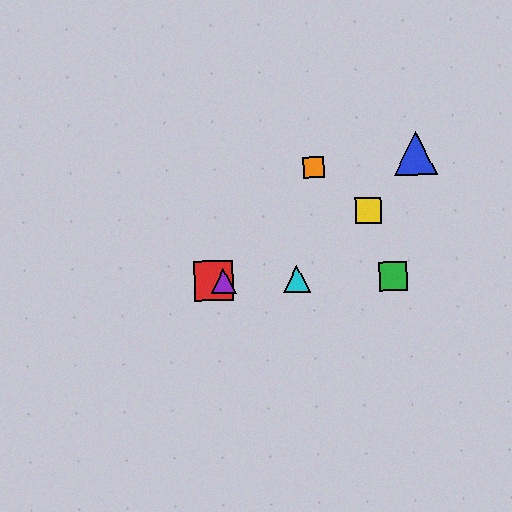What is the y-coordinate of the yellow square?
The yellow square is at y≈210.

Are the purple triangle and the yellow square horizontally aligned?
No, the purple triangle is at y≈281 and the yellow square is at y≈210.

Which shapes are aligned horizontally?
The red square, the green square, the purple triangle, the cyan triangle are aligned horizontally.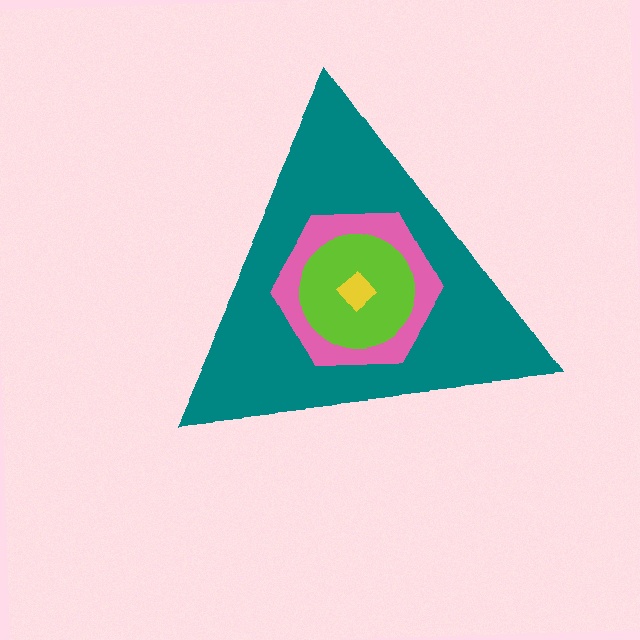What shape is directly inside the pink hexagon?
The lime circle.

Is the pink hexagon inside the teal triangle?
Yes.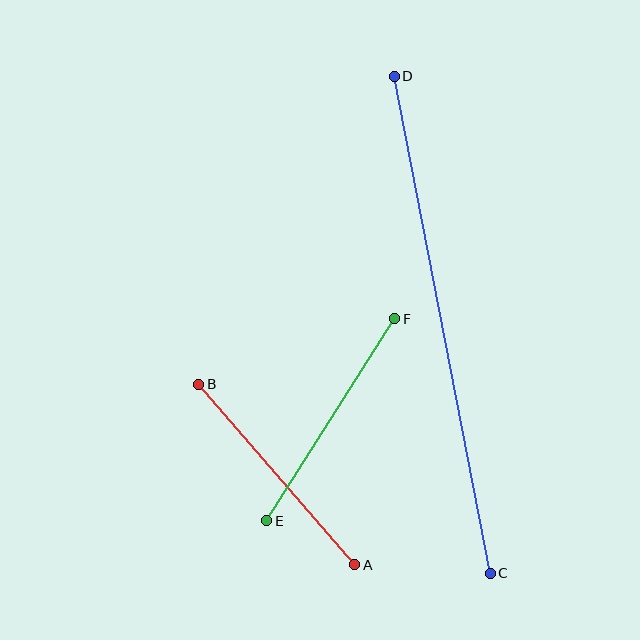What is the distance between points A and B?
The distance is approximately 238 pixels.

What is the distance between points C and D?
The distance is approximately 506 pixels.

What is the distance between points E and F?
The distance is approximately 239 pixels.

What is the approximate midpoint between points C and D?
The midpoint is at approximately (442, 325) pixels.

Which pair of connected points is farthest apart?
Points C and D are farthest apart.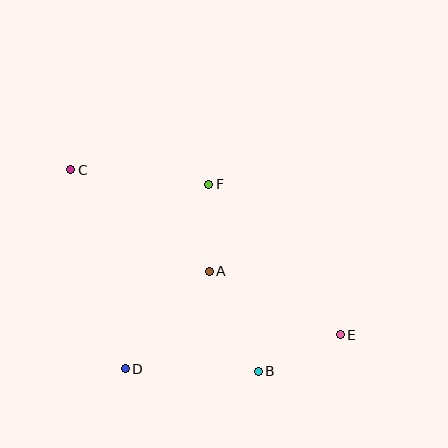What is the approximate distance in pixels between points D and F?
The distance between D and F is approximately 203 pixels.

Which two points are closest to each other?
Points A and F are closest to each other.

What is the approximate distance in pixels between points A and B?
The distance between A and B is approximately 111 pixels.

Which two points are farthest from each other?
Points C and E are farthest from each other.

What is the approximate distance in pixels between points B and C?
The distance between B and C is approximately 275 pixels.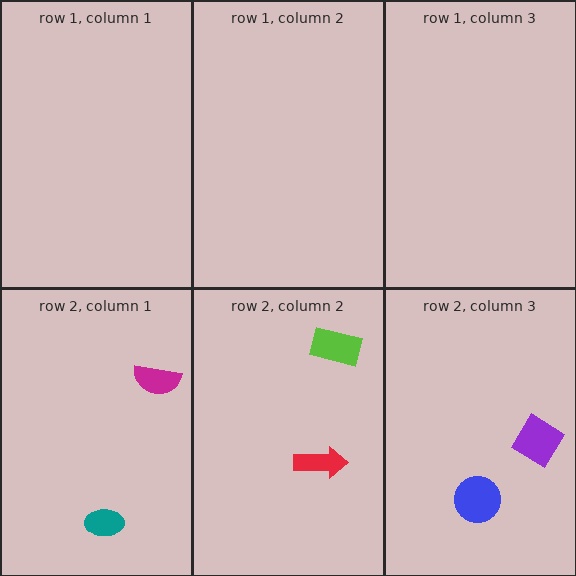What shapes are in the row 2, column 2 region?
The red arrow, the lime rectangle.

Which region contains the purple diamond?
The row 2, column 3 region.